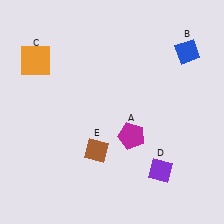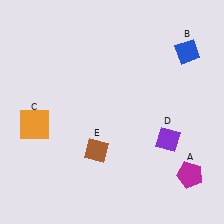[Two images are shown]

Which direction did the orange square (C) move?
The orange square (C) moved down.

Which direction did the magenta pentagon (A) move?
The magenta pentagon (A) moved right.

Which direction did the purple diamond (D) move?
The purple diamond (D) moved up.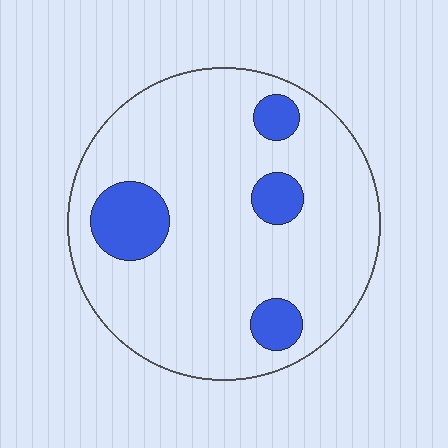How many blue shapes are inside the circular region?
4.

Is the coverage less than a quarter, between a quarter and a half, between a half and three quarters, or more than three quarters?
Less than a quarter.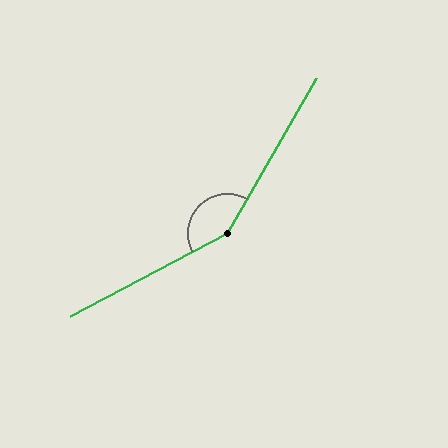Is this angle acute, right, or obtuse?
It is obtuse.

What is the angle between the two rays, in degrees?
Approximately 148 degrees.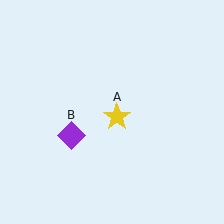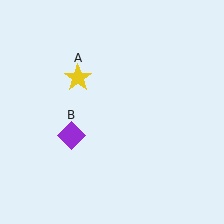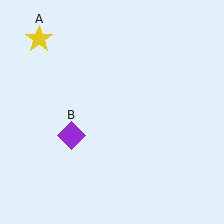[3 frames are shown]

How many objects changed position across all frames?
1 object changed position: yellow star (object A).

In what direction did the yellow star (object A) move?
The yellow star (object A) moved up and to the left.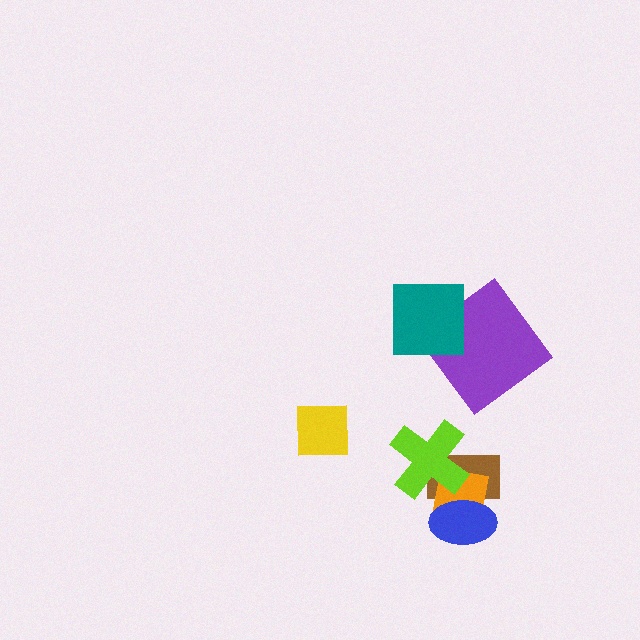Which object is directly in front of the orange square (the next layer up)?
The blue ellipse is directly in front of the orange square.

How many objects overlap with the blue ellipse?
2 objects overlap with the blue ellipse.